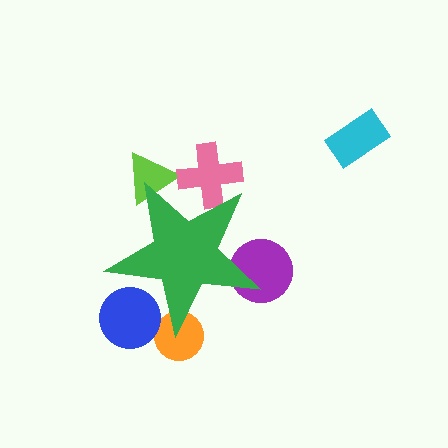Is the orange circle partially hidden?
Yes, the orange circle is partially hidden behind the green star.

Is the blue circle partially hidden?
Yes, the blue circle is partially hidden behind the green star.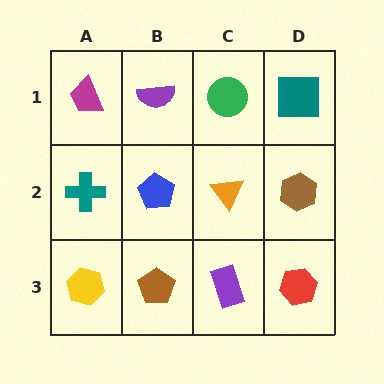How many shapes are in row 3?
4 shapes.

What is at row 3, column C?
A purple rectangle.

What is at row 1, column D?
A teal square.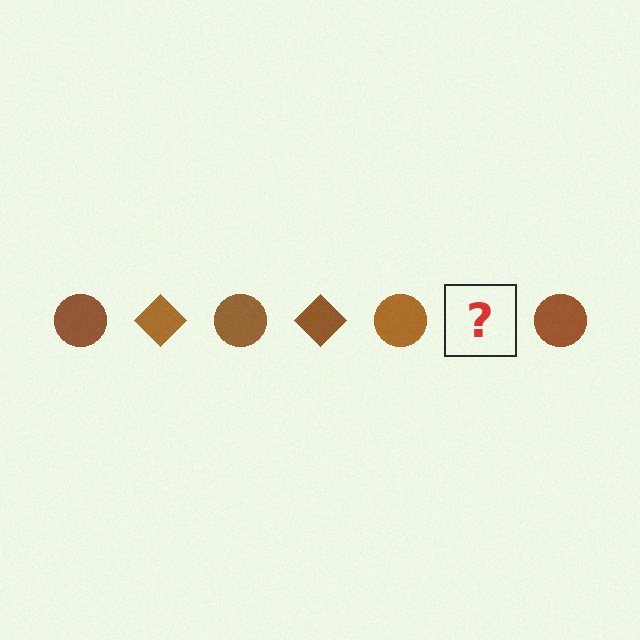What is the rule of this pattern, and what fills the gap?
The rule is that the pattern cycles through circle, diamond shapes in brown. The gap should be filled with a brown diamond.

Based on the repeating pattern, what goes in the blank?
The blank should be a brown diamond.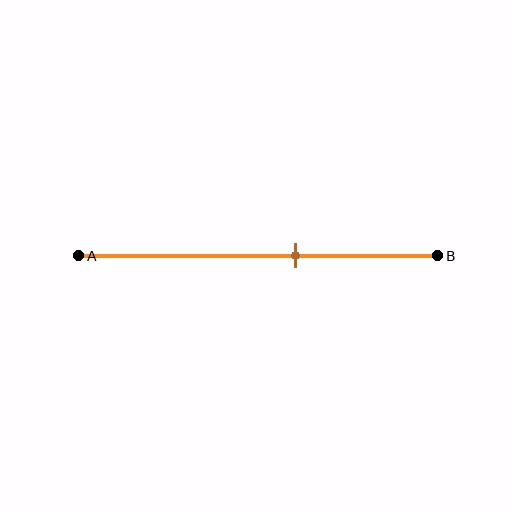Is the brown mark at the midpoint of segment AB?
No, the mark is at about 60% from A, not at the 50% midpoint.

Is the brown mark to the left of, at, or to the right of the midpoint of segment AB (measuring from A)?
The brown mark is to the right of the midpoint of segment AB.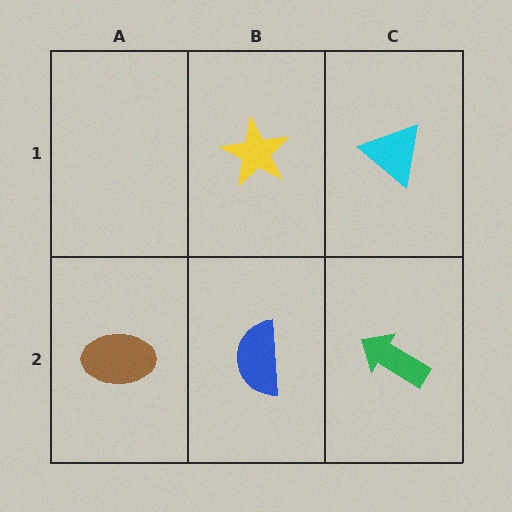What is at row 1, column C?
A cyan triangle.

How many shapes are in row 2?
3 shapes.